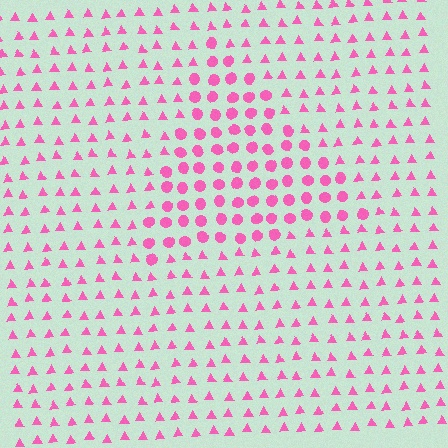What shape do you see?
I see a triangle.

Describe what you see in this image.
The image is filled with small pink elements arranged in a uniform grid. A triangle-shaped region contains circles, while the surrounding area contains triangles. The boundary is defined purely by the change in element shape.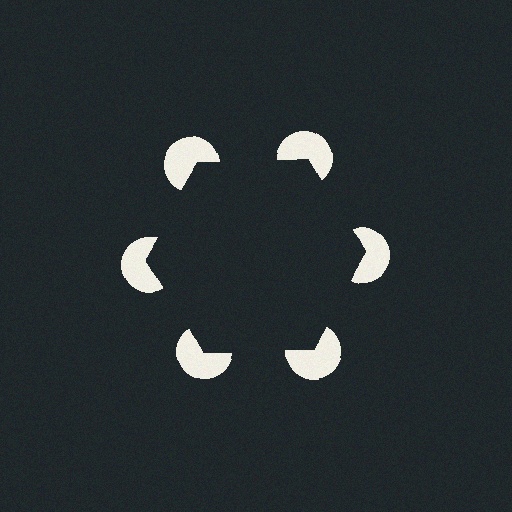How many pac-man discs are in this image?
There are 6 — one at each vertex of the illusory hexagon.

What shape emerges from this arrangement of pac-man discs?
An illusory hexagon — its edges are inferred from the aligned wedge cuts in the pac-man discs, not physically drawn.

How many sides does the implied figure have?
6 sides.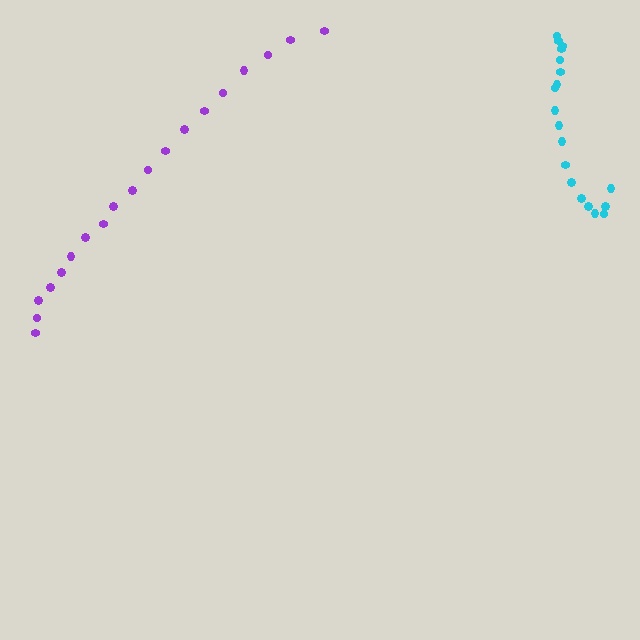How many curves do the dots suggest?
There are 2 distinct paths.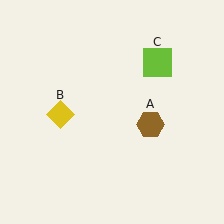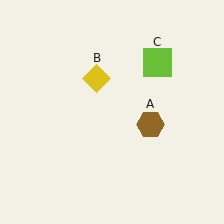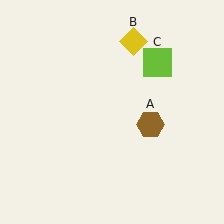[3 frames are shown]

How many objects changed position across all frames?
1 object changed position: yellow diamond (object B).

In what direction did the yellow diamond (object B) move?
The yellow diamond (object B) moved up and to the right.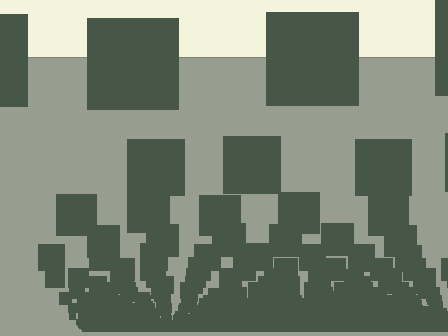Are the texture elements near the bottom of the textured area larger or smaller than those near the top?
Smaller. The gradient is inverted — elements near the bottom are smaller and denser.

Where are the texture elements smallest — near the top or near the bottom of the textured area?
Near the bottom.